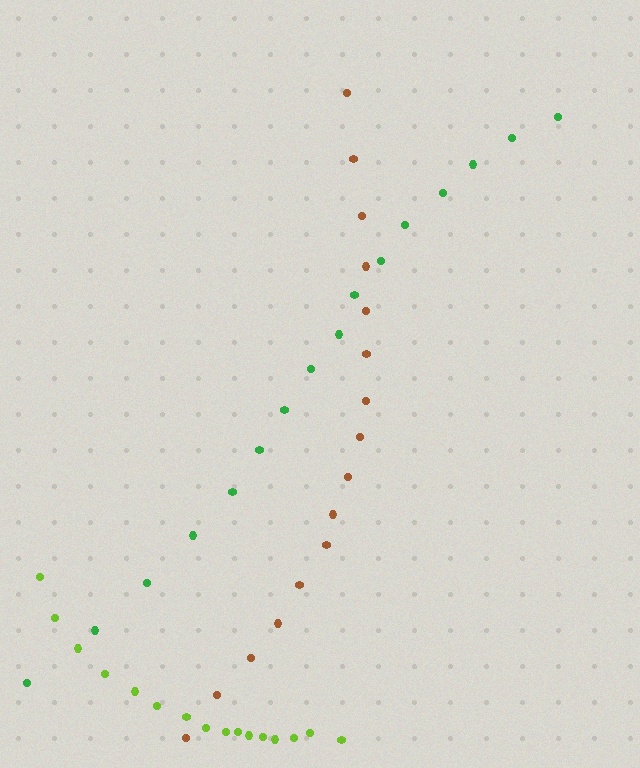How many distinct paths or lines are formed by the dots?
There are 3 distinct paths.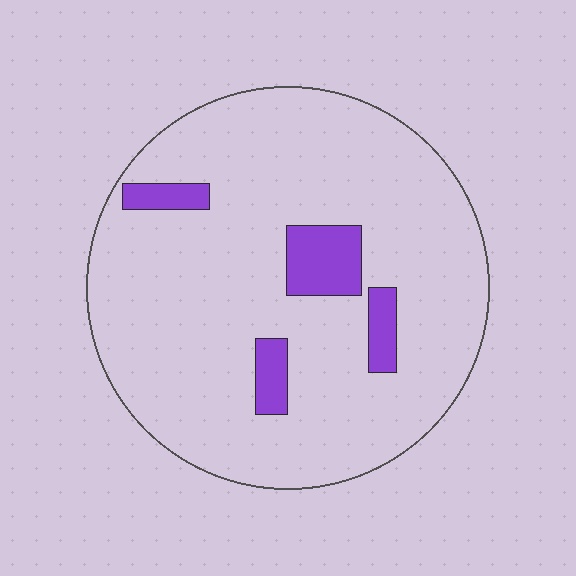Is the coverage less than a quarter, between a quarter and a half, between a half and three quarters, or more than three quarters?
Less than a quarter.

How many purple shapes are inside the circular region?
4.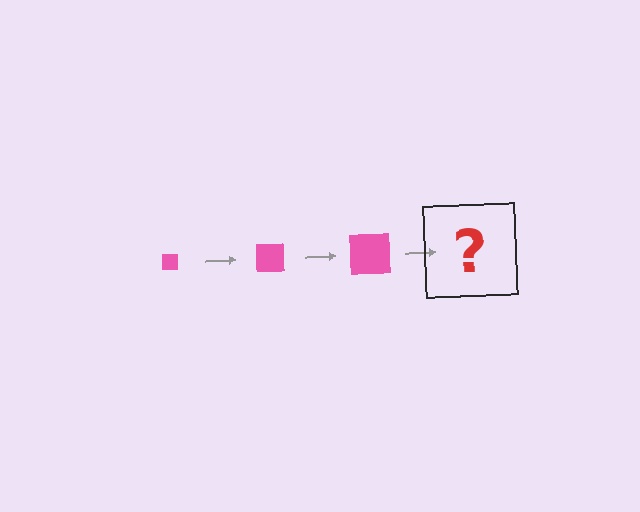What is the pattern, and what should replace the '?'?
The pattern is that the square gets progressively larger each step. The '?' should be a pink square, larger than the previous one.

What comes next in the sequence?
The next element should be a pink square, larger than the previous one.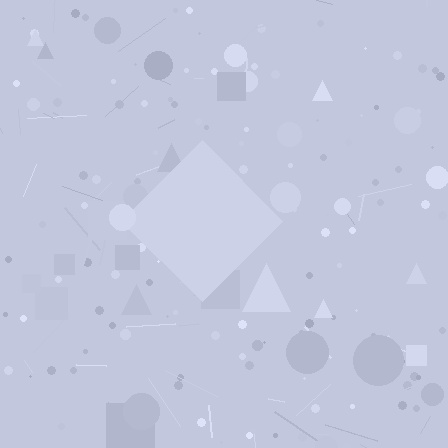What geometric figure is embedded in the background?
A diamond is embedded in the background.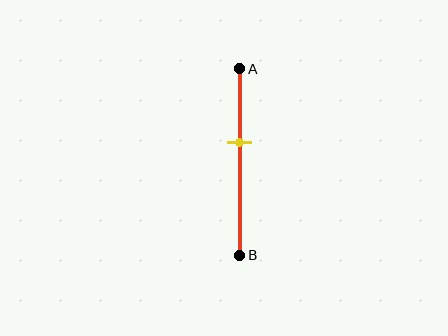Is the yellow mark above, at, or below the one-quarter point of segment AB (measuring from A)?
The yellow mark is below the one-quarter point of segment AB.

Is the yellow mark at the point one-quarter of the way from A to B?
No, the mark is at about 40% from A, not at the 25% one-quarter point.